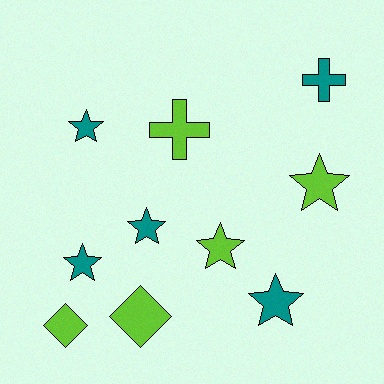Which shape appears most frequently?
Star, with 6 objects.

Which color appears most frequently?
Teal, with 5 objects.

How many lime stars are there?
There are 2 lime stars.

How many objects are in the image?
There are 10 objects.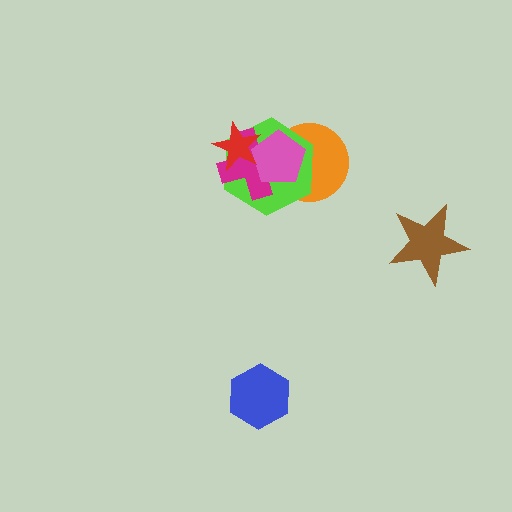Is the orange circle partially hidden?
Yes, it is partially covered by another shape.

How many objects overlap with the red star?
3 objects overlap with the red star.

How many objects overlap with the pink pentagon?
4 objects overlap with the pink pentagon.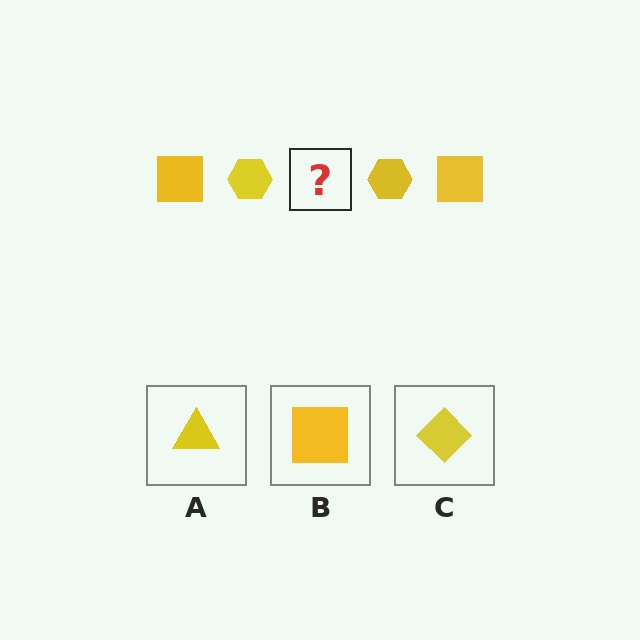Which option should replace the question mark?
Option B.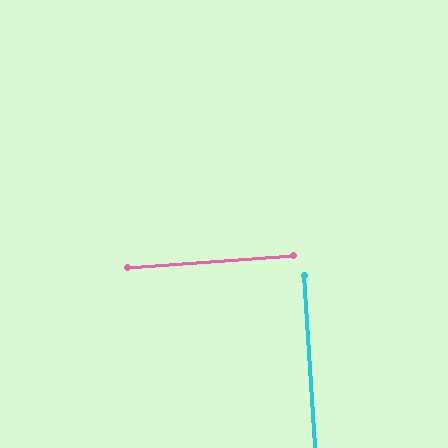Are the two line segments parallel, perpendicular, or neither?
Perpendicular — they meet at approximately 89°.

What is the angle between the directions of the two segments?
Approximately 89 degrees.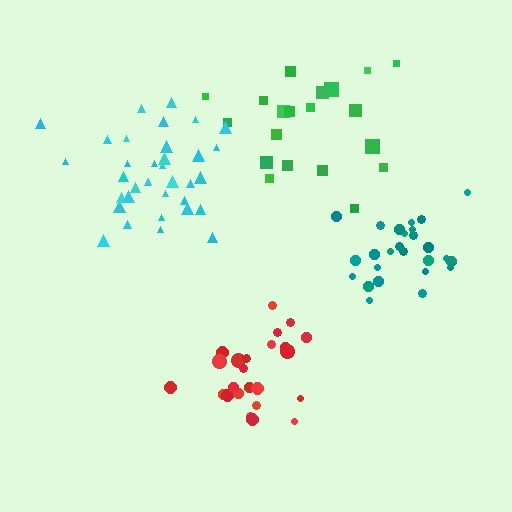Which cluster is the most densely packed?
Teal.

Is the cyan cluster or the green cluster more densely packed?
Cyan.